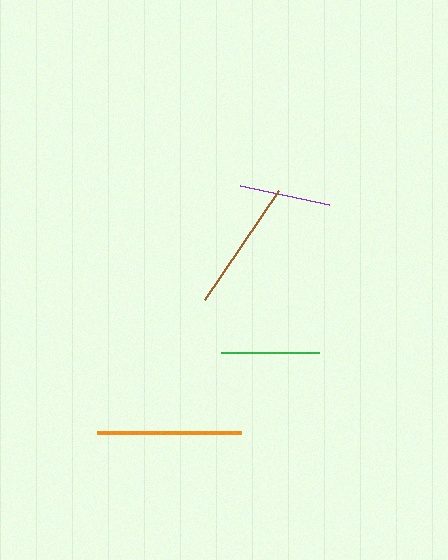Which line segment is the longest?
The orange line is the longest at approximately 144 pixels.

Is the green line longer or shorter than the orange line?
The orange line is longer than the green line.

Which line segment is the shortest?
The purple line is the shortest at approximately 91 pixels.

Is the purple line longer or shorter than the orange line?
The orange line is longer than the purple line.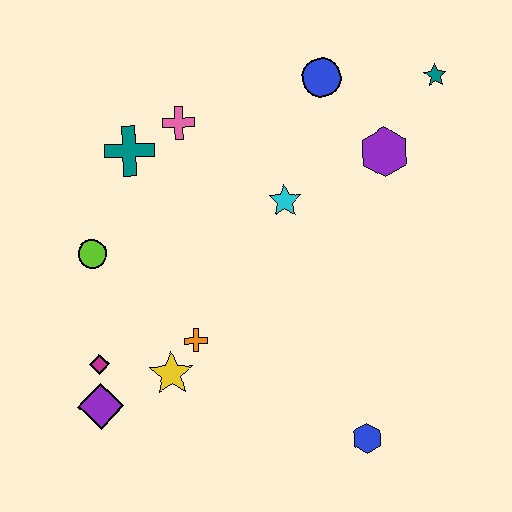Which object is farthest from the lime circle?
The teal star is farthest from the lime circle.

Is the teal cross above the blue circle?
No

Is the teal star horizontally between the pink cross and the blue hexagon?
No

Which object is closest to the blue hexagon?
The orange cross is closest to the blue hexagon.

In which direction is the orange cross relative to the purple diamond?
The orange cross is to the right of the purple diamond.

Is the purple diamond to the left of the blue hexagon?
Yes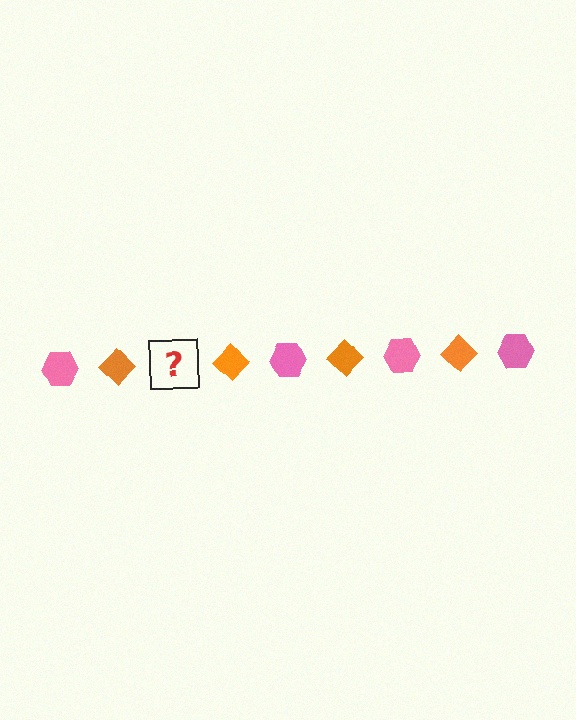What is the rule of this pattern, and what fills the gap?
The rule is that the pattern alternates between pink hexagon and orange diamond. The gap should be filled with a pink hexagon.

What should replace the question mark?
The question mark should be replaced with a pink hexagon.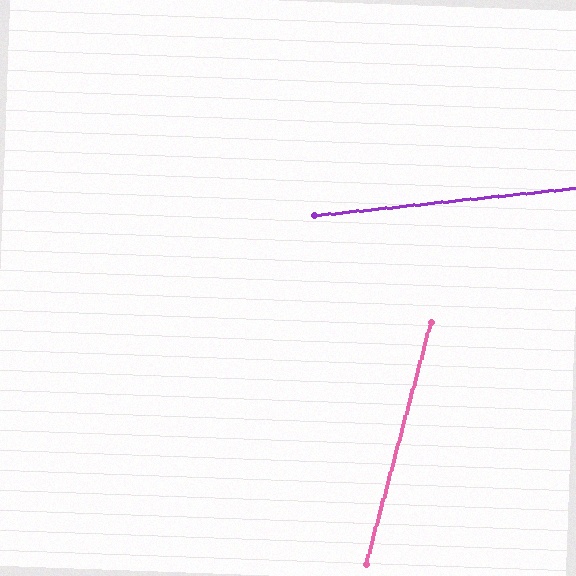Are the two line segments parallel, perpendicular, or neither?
Neither parallel nor perpendicular — they differ by about 69°.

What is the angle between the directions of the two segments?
Approximately 69 degrees.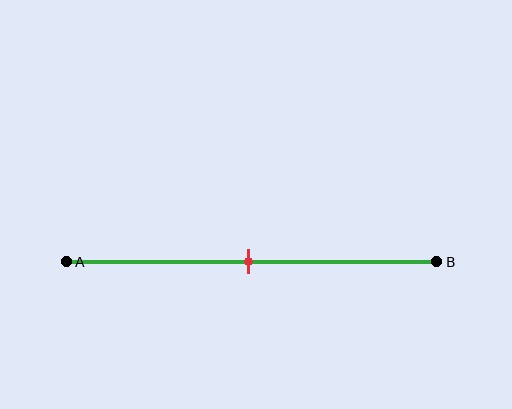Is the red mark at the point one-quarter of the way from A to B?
No, the mark is at about 50% from A, not at the 25% one-quarter point.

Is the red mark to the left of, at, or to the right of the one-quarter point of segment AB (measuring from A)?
The red mark is to the right of the one-quarter point of segment AB.